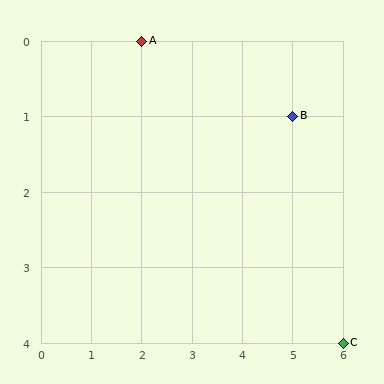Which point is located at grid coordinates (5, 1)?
Point B is at (5, 1).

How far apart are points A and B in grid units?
Points A and B are 3 columns and 1 row apart (about 3.2 grid units diagonally).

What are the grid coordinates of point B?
Point B is at grid coordinates (5, 1).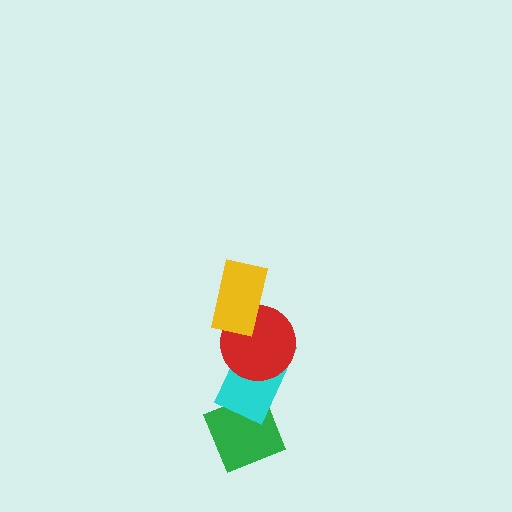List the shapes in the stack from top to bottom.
From top to bottom: the yellow rectangle, the red circle, the cyan rectangle, the green diamond.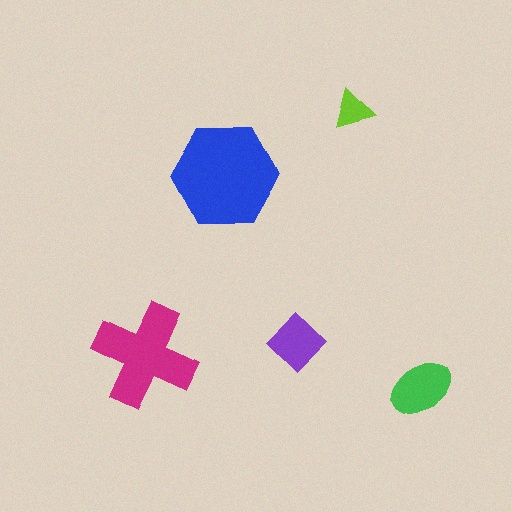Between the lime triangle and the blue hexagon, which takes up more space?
The blue hexagon.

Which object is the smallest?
The lime triangle.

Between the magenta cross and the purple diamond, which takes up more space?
The magenta cross.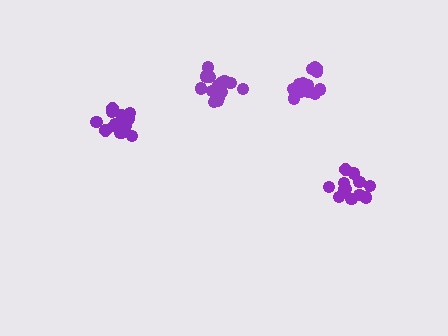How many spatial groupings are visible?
There are 4 spatial groupings.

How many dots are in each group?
Group 1: 16 dots, Group 2: 13 dots, Group 3: 17 dots, Group 4: 16 dots (62 total).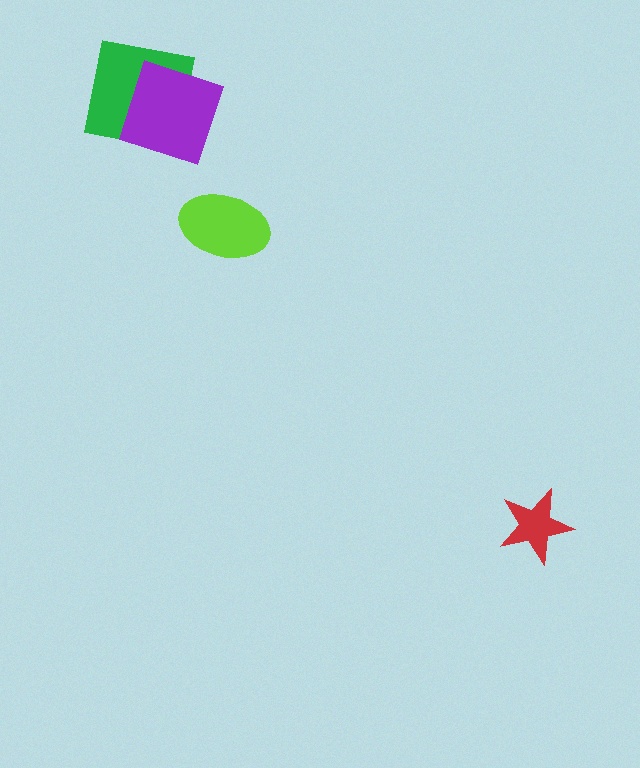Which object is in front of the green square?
The purple square is in front of the green square.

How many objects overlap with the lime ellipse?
0 objects overlap with the lime ellipse.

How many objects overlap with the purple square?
1 object overlaps with the purple square.